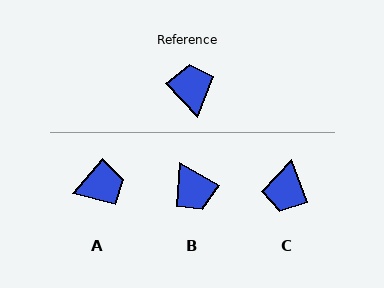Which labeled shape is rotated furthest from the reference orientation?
B, about 163 degrees away.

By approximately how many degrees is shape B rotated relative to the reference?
Approximately 163 degrees clockwise.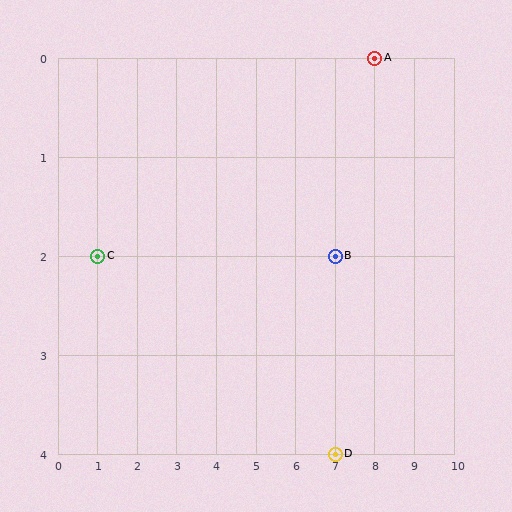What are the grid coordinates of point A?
Point A is at grid coordinates (8, 0).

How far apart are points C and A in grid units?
Points C and A are 7 columns and 2 rows apart (about 7.3 grid units diagonally).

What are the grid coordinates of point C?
Point C is at grid coordinates (1, 2).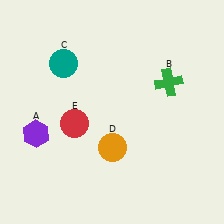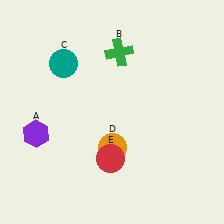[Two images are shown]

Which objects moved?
The objects that moved are: the green cross (B), the red circle (E).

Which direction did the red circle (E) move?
The red circle (E) moved right.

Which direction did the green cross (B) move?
The green cross (B) moved left.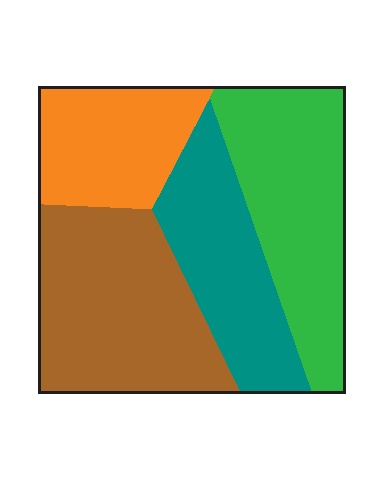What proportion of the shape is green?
Green covers about 30% of the shape.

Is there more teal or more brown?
Brown.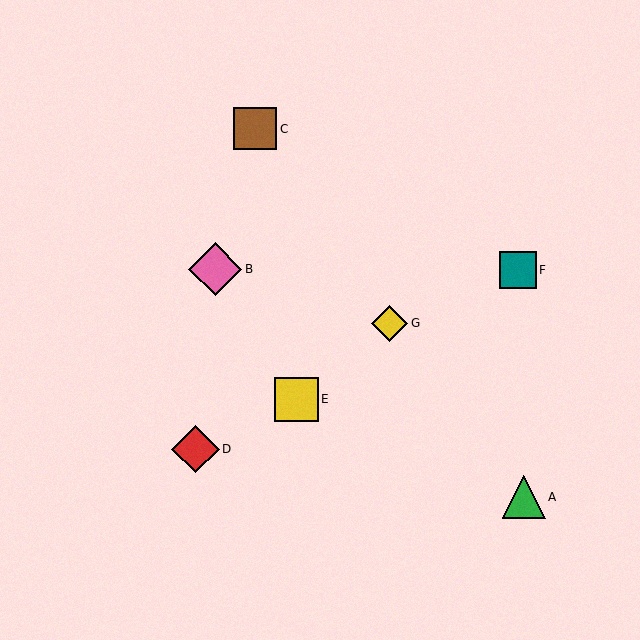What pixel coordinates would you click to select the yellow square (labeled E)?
Click at (296, 399) to select the yellow square E.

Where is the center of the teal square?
The center of the teal square is at (518, 270).